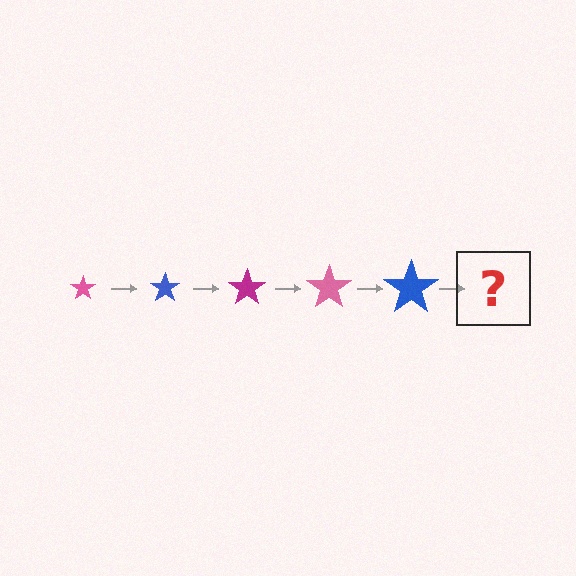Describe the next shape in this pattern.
It should be a magenta star, larger than the previous one.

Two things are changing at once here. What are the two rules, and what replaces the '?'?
The two rules are that the star grows larger each step and the color cycles through pink, blue, and magenta. The '?' should be a magenta star, larger than the previous one.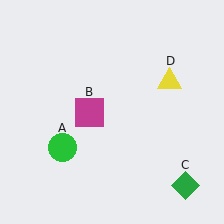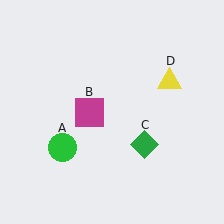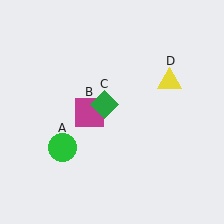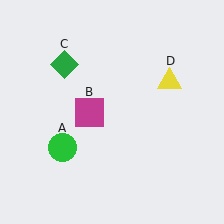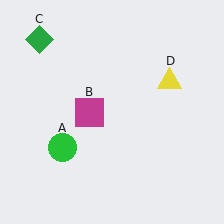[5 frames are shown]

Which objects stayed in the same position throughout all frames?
Green circle (object A) and magenta square (object B) and yellow triangle (object D) remained stationary.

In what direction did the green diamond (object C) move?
The green diamond (object C) moved up and to the left.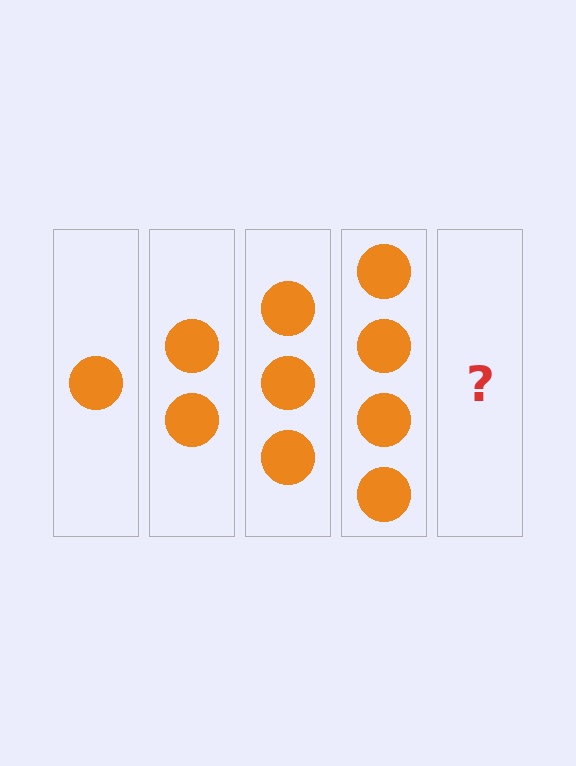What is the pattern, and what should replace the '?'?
The pattern is that each step adds one more circle. The '?' should be 5 circles.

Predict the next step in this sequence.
The next step is 5 circles.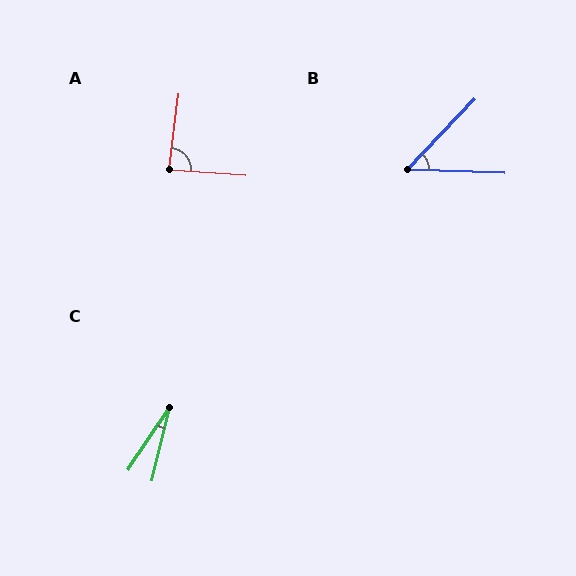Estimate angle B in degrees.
Approximately 49 degrees.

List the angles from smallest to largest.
C (21°), B (49°), A (87°).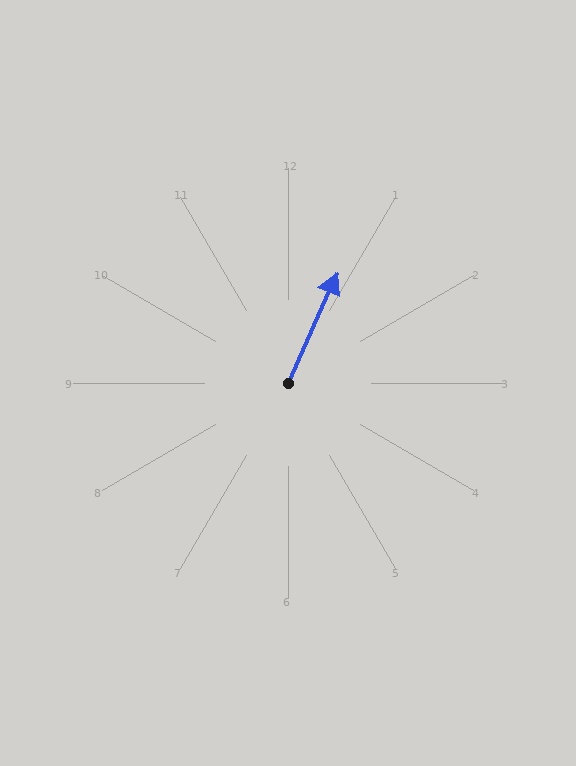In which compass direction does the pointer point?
Northeast.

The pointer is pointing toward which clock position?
Roughly 1 o'clock.